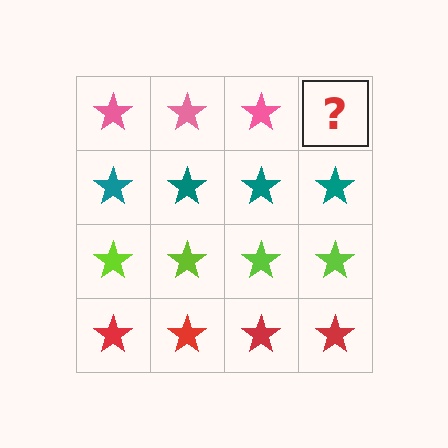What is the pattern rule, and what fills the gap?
The rule is that each row has a consistent color. The gap should be filled with a pink star.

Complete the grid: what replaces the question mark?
The question mark should be replaced with a pink star.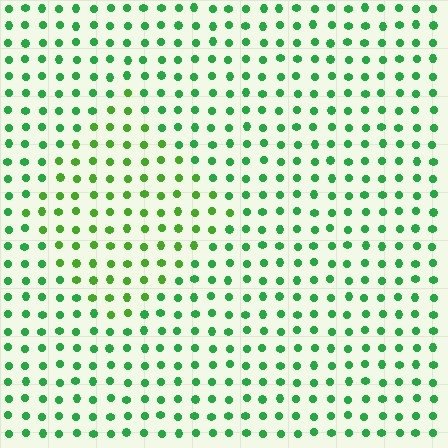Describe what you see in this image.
The image is filled with small green elements in a uniform arrangement. A diamond-shaped region is visible where the elements are tinted to a slightly different hue, forming a subtle color boundary.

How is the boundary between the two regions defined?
The boundary is defined purely by a slight shift in hue (about 28 degrees). Spacing, size, and orientation are identical on both sides.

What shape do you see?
I see a diamond.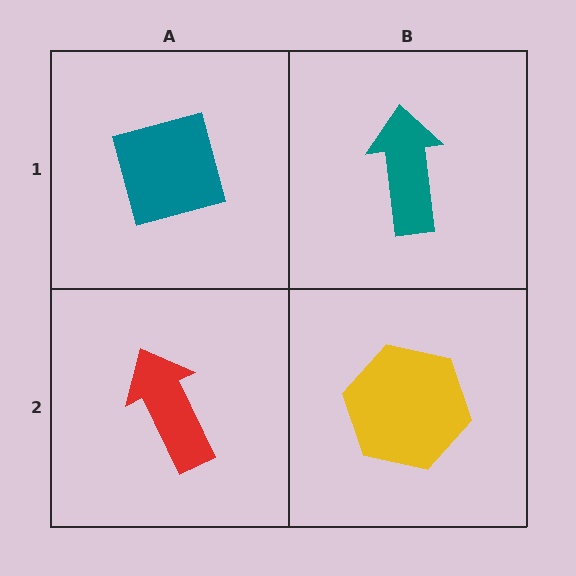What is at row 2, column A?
A red arrow.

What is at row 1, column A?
A teal square.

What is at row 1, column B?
A teal arrow.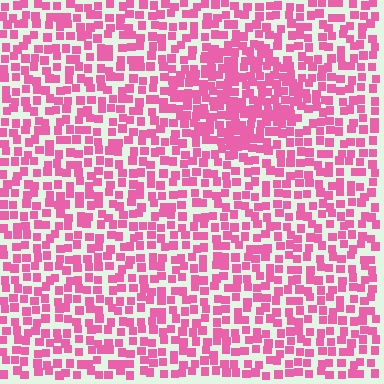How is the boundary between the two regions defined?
The boundary is defined by a change in element density (approximately 1.7x ratio). All elements are the same color, size, and shape.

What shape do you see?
I see a diamond.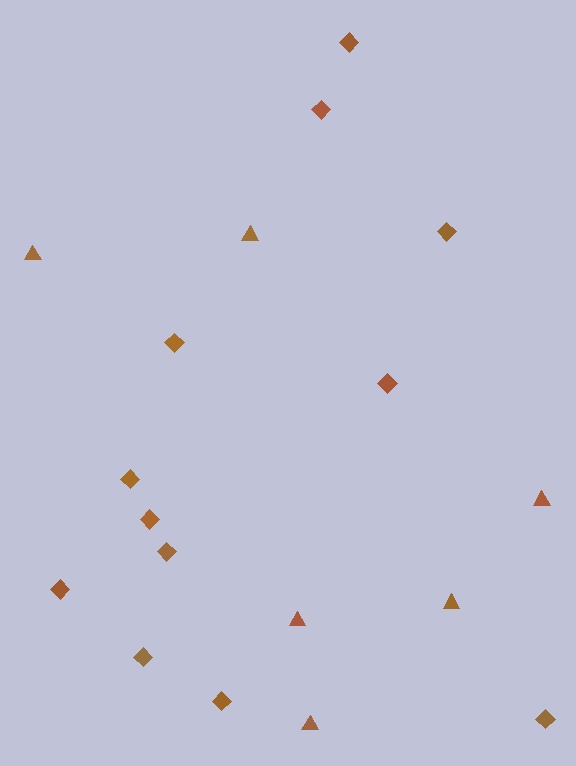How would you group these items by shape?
There are 2 groups: one group of diamonds (12) and one group of triangles (6).